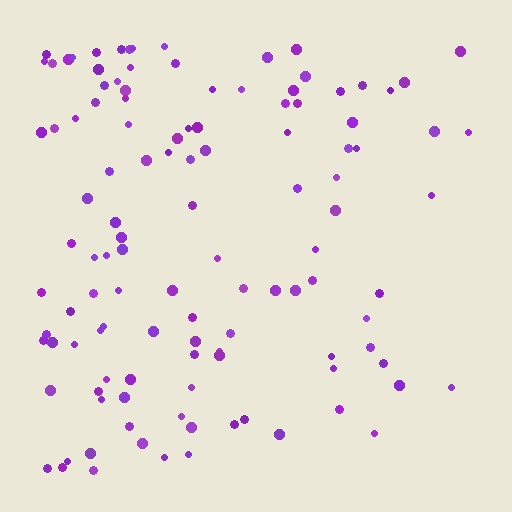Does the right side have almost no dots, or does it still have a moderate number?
Still a moderate number, just noticeably fewer than the left.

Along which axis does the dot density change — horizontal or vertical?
Horizontal.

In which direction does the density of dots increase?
From right to left, with the left side densest.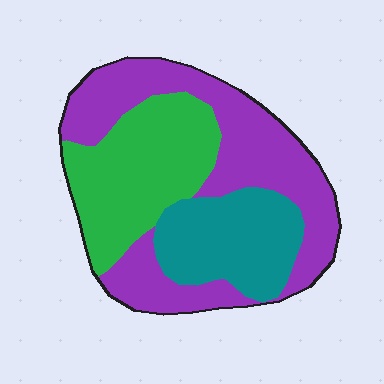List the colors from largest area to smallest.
From largest to smallest: purple, green, teal.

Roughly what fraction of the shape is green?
Green covers around 30% of the shape.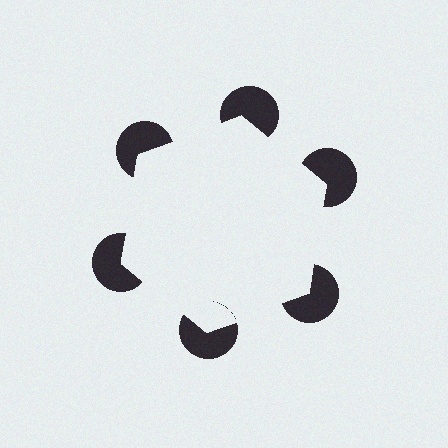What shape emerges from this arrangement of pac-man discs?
An illusory hexagon — its edges are inferred from the aligned wedge cuts in the pac-man discs, not physically drawn.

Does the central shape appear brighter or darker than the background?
It typically appears slightly brighter than the background, even though no actual brightness change is drawn.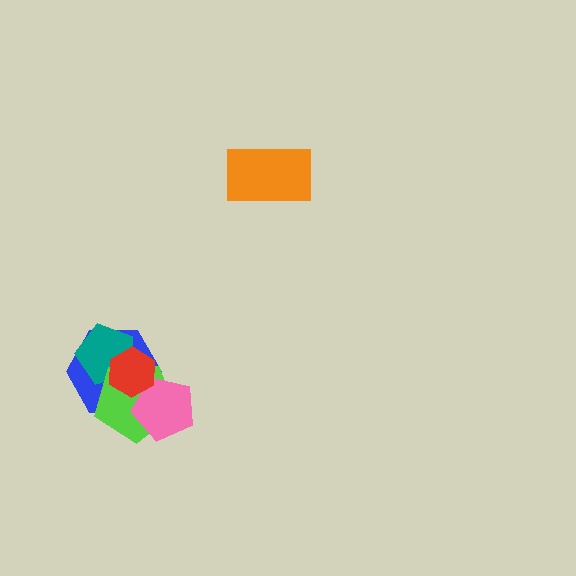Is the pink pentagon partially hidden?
Yes, it is partially covered by another shape.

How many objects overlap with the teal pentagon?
3 objects overlap with the teal pentagon.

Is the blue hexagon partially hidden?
Yes, it is partially covered by another shape.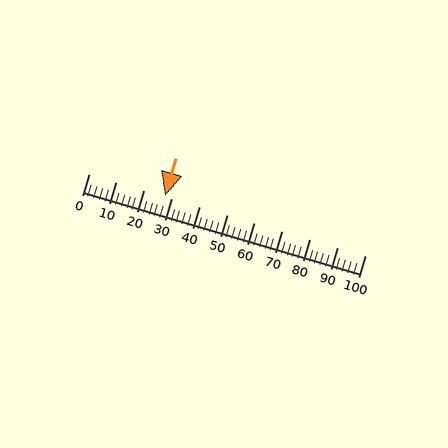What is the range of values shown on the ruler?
The ruler shows values from 0 to 100.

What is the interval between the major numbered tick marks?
The major tick marks are spaced 10 units apart.